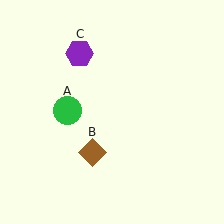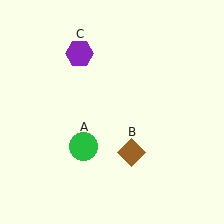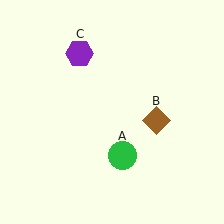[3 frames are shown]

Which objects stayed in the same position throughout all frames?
Purple hexagon (object C) remained stationary.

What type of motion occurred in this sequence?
The green circle (object A), brown diamond (object B) rotated counterclockwise around the center of the scene.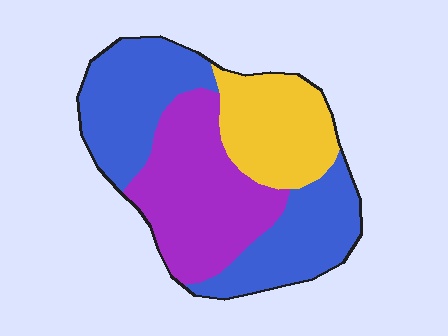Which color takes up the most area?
Blue, at roughly 45%.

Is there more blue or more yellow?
Blue.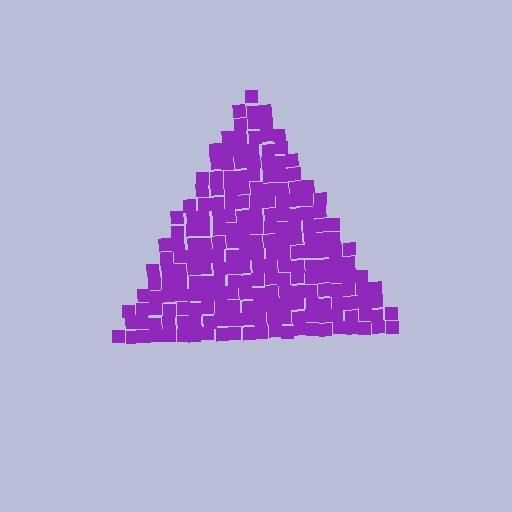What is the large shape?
The large shape is a triangle.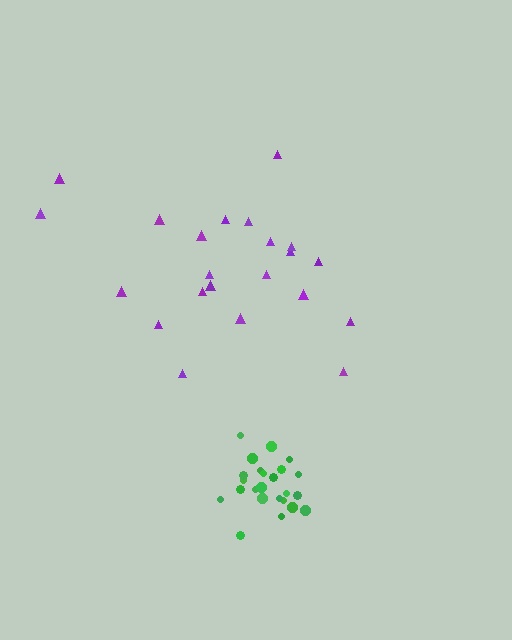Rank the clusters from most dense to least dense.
green, purple.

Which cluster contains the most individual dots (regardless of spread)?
Green (24).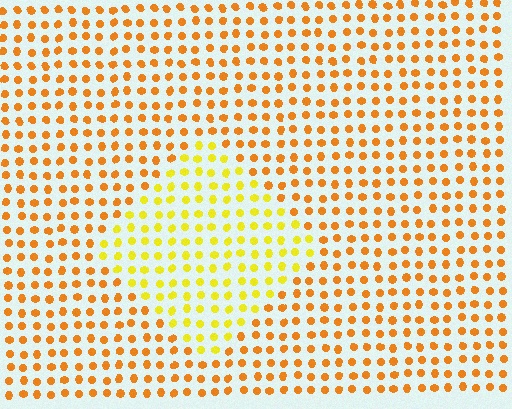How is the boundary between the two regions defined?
The boundary is defined purely by a slight shift in hue (about 30 degrees). Spacing, size, and orientation are identical on both sides.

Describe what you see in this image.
The image is filled with small orange elements in a uniform arrangement. A diamond-shaped region is visible where the elements are tinted to a slightly different hue, forming a subtle color boundary.